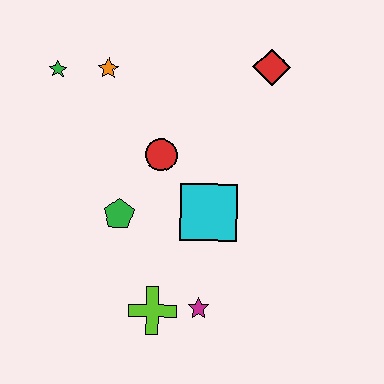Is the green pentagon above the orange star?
No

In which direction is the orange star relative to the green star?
The orange star is to the right of the green star.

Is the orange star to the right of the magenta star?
No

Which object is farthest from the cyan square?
The green star is farthest from the cyan square.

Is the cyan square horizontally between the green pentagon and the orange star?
No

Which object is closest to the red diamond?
The red circle is closest to the red diamond.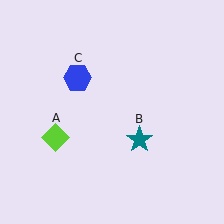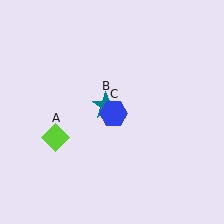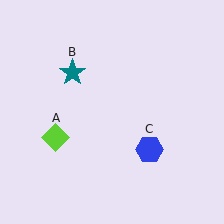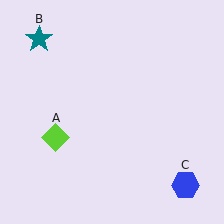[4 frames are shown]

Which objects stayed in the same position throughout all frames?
Lime diamond (object A) remained stationary.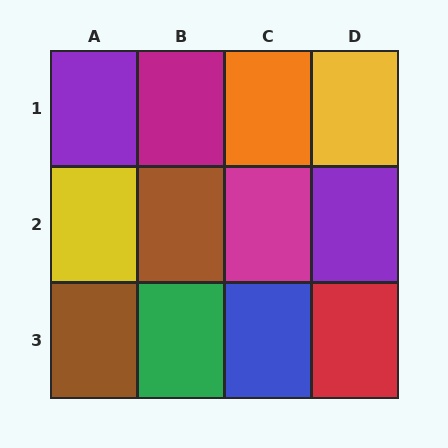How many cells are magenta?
2 cells are magenta.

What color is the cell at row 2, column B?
Brown.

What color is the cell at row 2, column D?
Purple.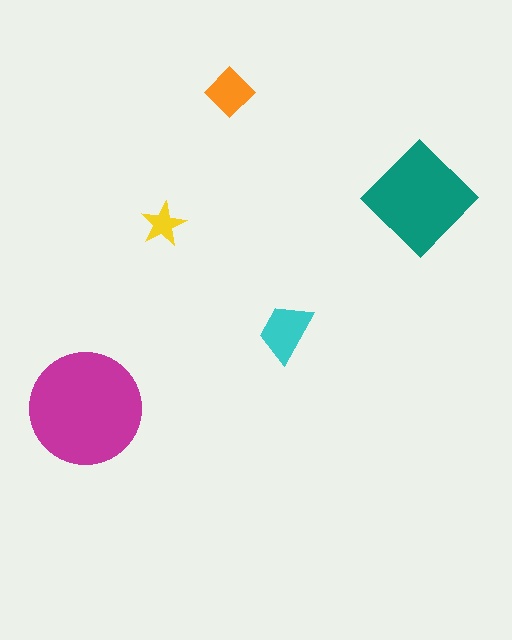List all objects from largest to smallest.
The magenta circle, the teal diamond, the cyan trapezoid, the orange diamond, the yellow star.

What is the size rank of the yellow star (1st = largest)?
5th.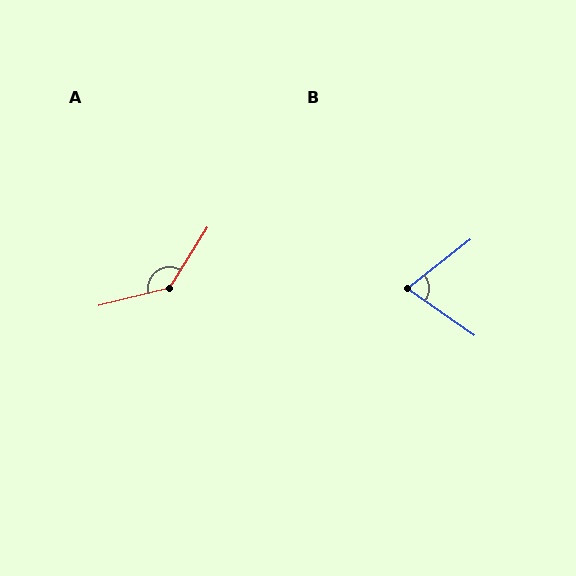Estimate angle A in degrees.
Approximately 136 degrees.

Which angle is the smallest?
B, at approximately 73 degrees.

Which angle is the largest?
A, at approximately 136 degrees.